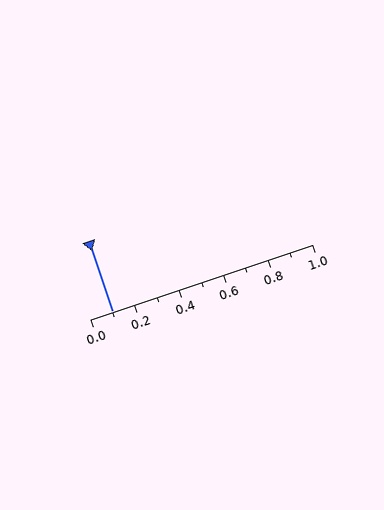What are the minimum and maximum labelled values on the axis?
The axis runs from 0.0 to 1.0.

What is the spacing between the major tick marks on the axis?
The major ticks are spaced 0.2 apart.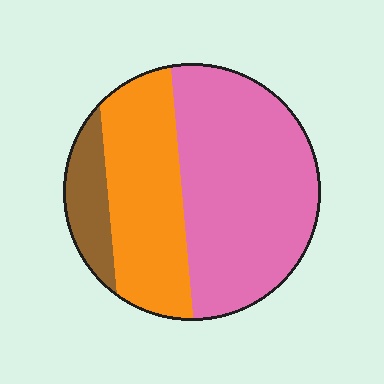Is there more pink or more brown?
Pink.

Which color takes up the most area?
Pink, at roughly 55%.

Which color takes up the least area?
Brown, at roughly 10%.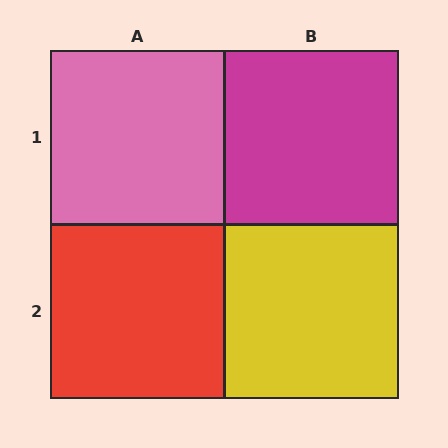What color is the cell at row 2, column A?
Red.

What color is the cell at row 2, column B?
Yellow.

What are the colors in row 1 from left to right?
Pink, magenta.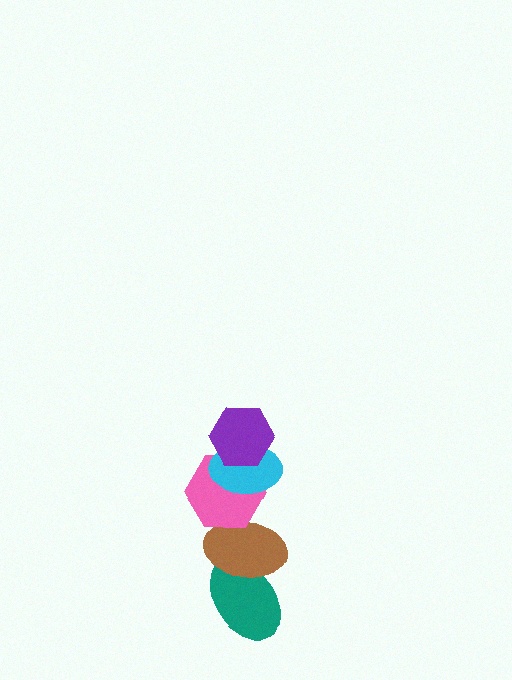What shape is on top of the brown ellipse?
The pink hexagon is on top of the brown ellipse.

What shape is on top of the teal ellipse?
The brown ellipse is on top of the teal ellipse.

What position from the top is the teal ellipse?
The teal ellipse is 5th from the top.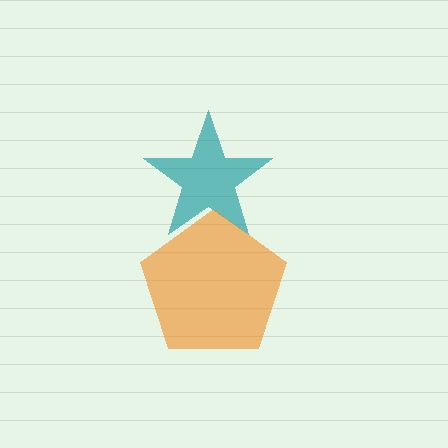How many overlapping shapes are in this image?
There are 2 overlapping shapes in the image.